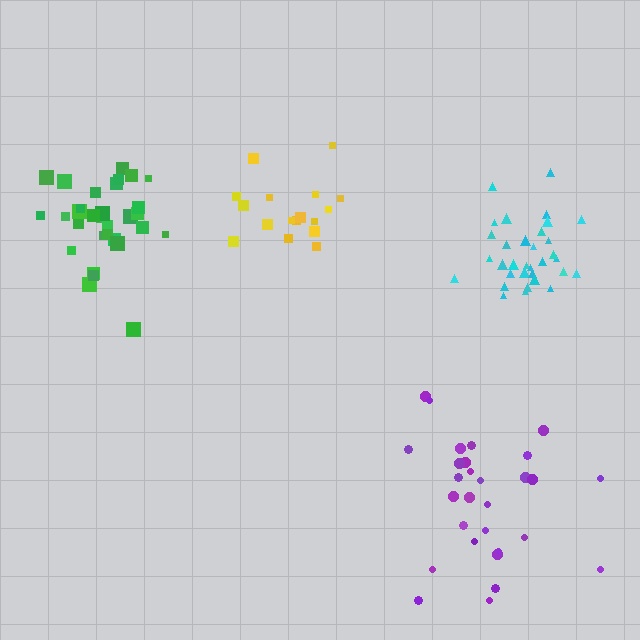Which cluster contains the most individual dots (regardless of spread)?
Cyan (34).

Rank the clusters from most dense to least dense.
green, cyan, yellow, purple.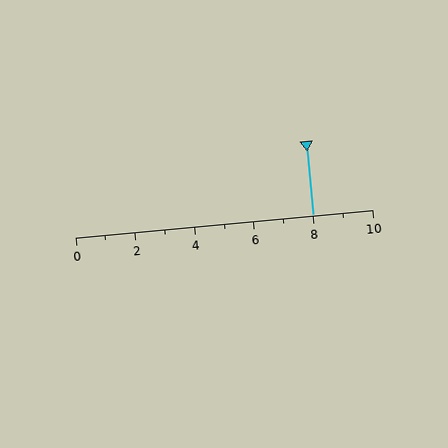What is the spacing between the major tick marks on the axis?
The major ticks are spaced 2 apart.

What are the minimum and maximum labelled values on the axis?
The axis runs from 0 to 10.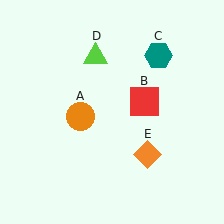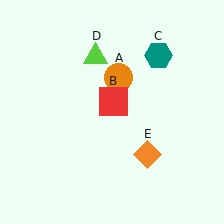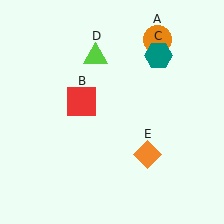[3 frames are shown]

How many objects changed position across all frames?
2 objects changed position: orange circle (object A), red square (object B).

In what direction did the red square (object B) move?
The red square (object B) moved left.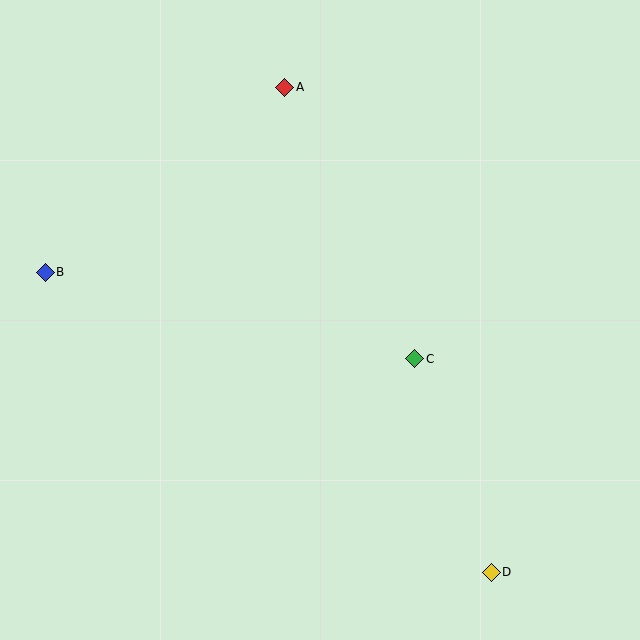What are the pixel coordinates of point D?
Point D is at (491, 572).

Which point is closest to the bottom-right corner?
Point D is closest to the bottom-right corner.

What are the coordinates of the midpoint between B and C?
The midpoint between B and C is at (230, 315).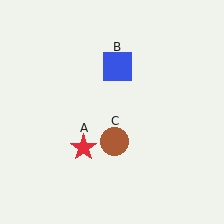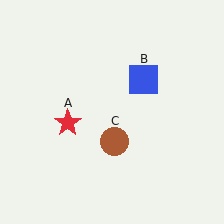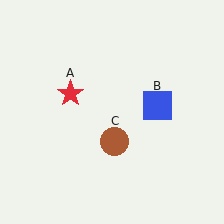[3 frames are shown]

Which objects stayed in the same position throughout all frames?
Brown circle (object C) remained stationary.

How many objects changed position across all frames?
2 objects changed position: red star (object A), blue square (object B).